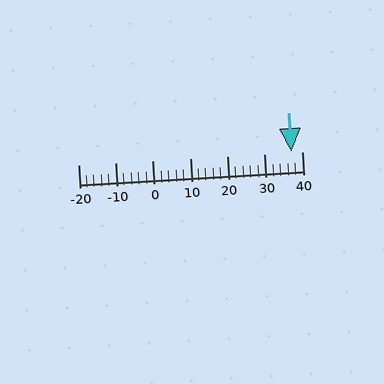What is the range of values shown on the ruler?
The ruler shows values from -20 to 40.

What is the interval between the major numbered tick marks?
The major tick marks are spaced 10 units apart.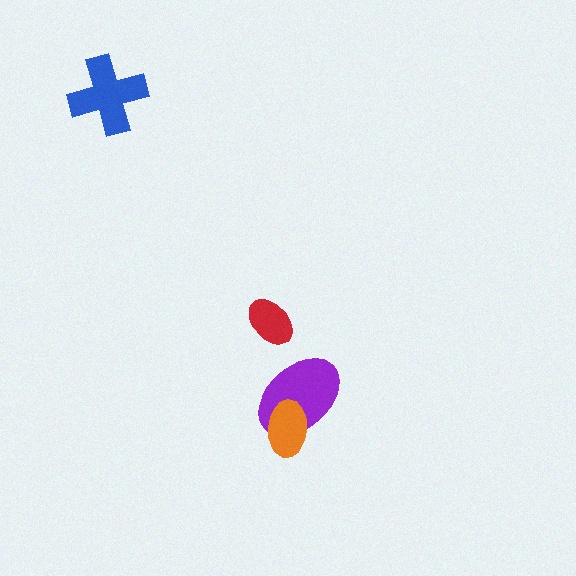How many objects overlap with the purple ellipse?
1 object overlaps with the purple ellipse.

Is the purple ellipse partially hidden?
Yes, it is partially covered by another shape.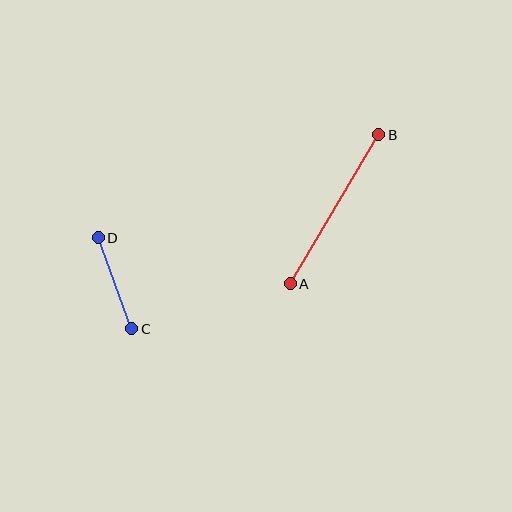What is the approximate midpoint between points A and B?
The midpoint is at approximately (335, 209) pixels.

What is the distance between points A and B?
The distance is approximately 173 pixels.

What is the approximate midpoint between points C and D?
The midpoint is at approximately (115, 283) pixels.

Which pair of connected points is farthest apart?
Points A and B are farthest apart.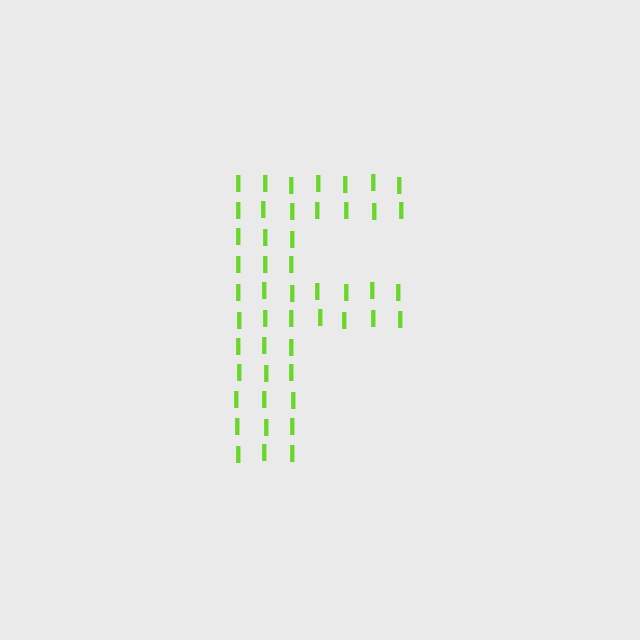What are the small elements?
The small elements are letter I's.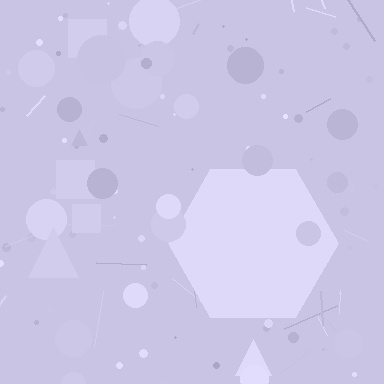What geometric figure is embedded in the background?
A hexagon is embedded in the background.